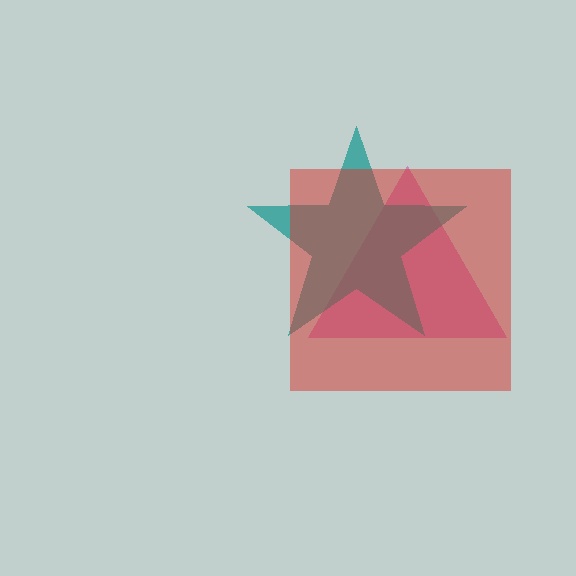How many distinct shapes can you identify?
There are 3 distinct shapes: a magenta triangle, a teal star, a red square.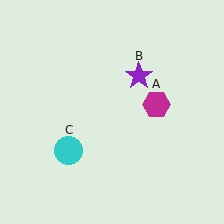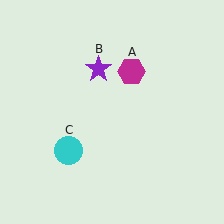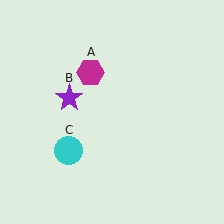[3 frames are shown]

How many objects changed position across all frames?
2 objects changed position: magenta hexagon (object A), purple star (object B).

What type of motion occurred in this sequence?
The magenta hexagon (object A), purple star (object B) rotated counterclockwise around the center of the scene.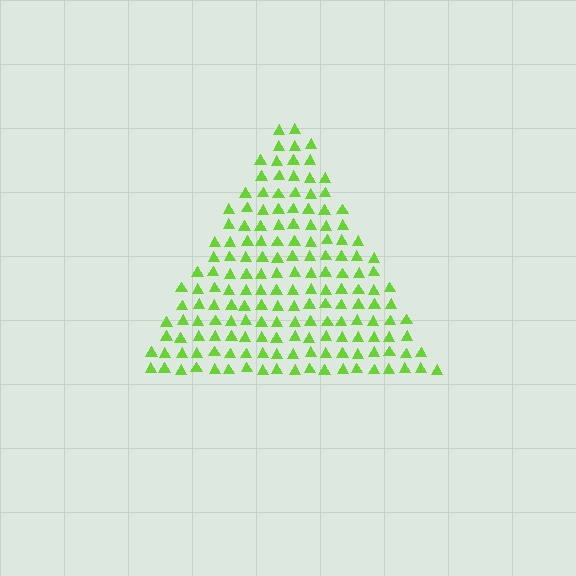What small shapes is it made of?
It is made of small triangles.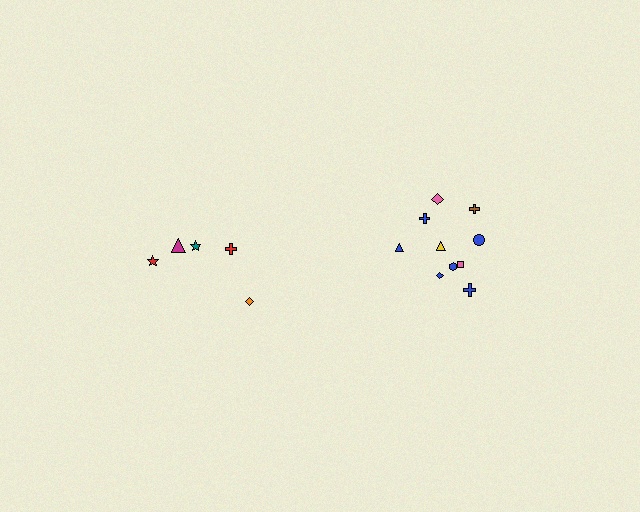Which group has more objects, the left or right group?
The right group.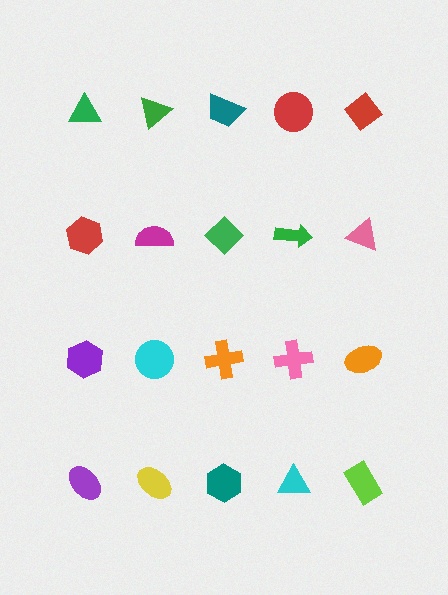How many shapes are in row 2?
5 shapes.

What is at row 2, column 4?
A green arrow.